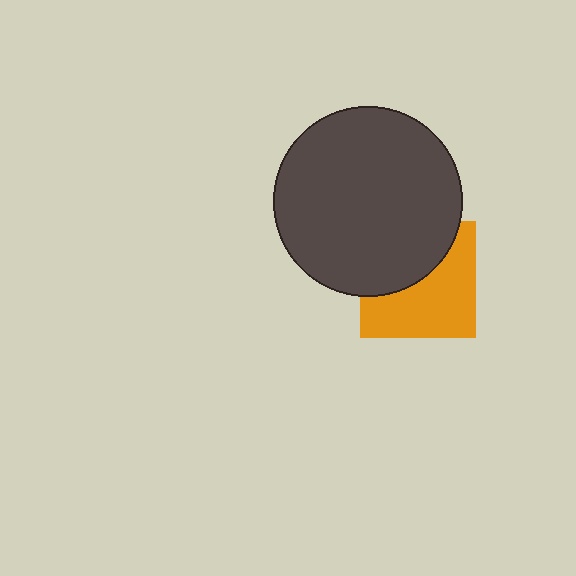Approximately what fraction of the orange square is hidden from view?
Roughly 44% of the orange square is hidden behind the dark gray circle.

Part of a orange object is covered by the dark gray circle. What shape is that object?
It is a square.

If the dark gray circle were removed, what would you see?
You would see the complete orange square.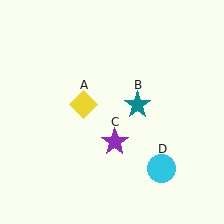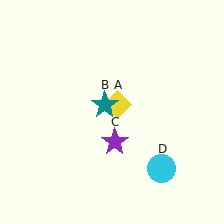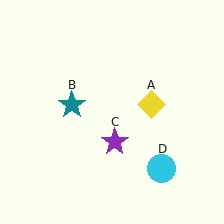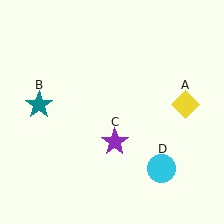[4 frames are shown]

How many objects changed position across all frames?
2 objects changed position: yellow diamond (object A), teal star (object B).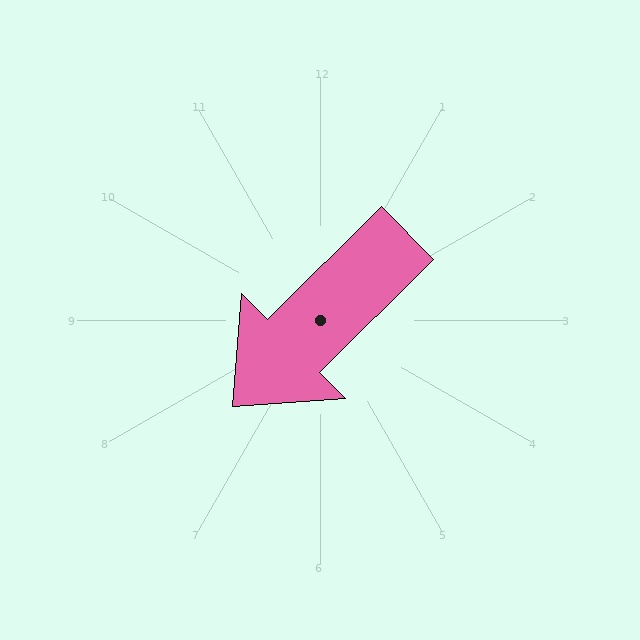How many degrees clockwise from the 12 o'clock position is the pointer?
Approximately 225 degrees.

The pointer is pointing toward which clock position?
Roughly 8 o'clock.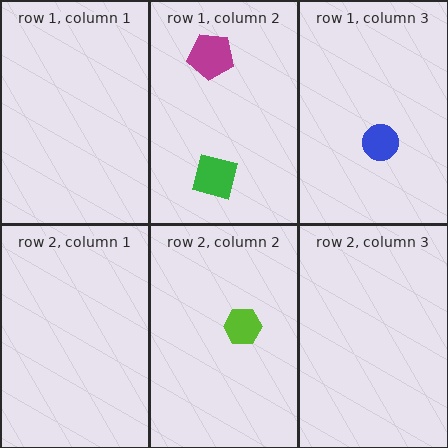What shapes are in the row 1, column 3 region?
The blue circle.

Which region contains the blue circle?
The row 1, column 3 region.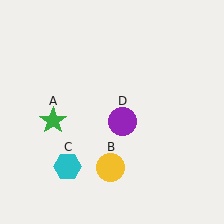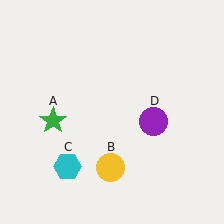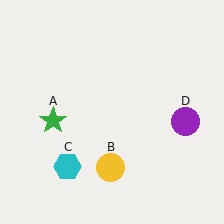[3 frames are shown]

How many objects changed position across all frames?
1 object changed position: purple circle (object D).